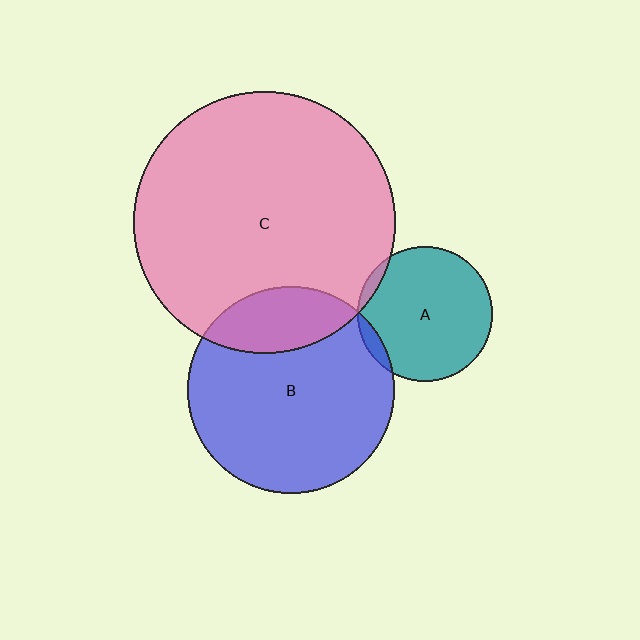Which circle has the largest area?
Circle C (pink).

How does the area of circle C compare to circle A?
Approximately 3.8 times.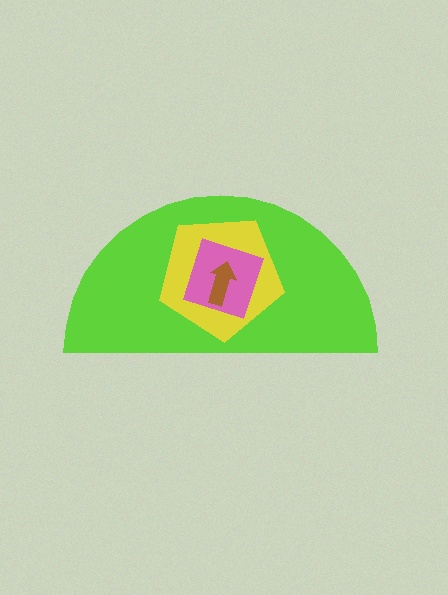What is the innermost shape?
The brown arrow.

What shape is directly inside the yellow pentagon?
The pink square.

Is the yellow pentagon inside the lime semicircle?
Yes.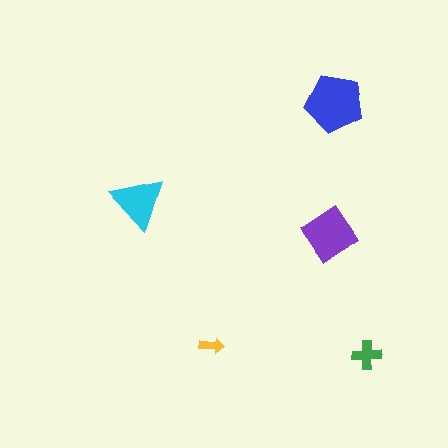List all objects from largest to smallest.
The blue pentagon, the purple diamond, the cyan triangle, the green cross, the yellow arrow.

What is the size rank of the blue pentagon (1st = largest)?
1st.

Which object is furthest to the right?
The green cross is rightmost.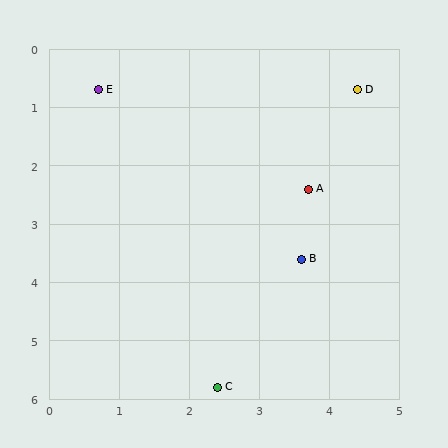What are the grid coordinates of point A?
Point A is at approximately (3.7, 2.4).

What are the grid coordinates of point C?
Point C is at approximately (2.4, 5.8).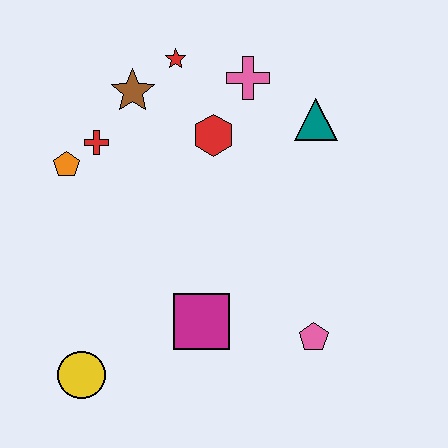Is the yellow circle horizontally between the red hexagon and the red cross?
No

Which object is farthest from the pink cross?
The yellow circle is farthest from the pink cross.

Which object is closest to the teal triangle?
The pink cross is closest to the teal triangle.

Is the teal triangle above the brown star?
No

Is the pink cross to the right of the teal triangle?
No